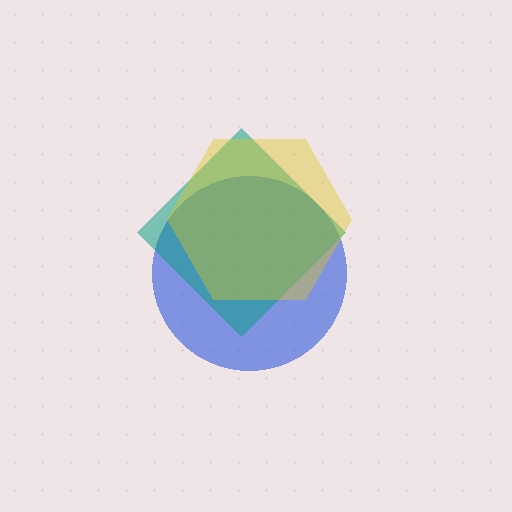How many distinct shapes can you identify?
There are 3 distinct shapes: a blue circle, a teal diamond, a yellow hexagon.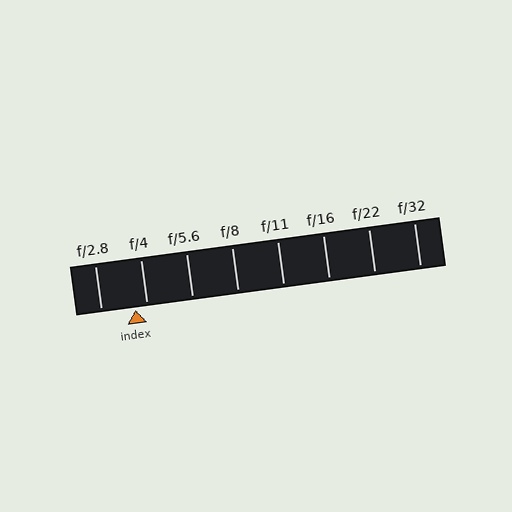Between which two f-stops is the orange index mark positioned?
The index mark is between f/2.8 and f/4.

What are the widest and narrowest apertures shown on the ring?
The widest aperture shown is f/2.8 and the narrowest is f/32.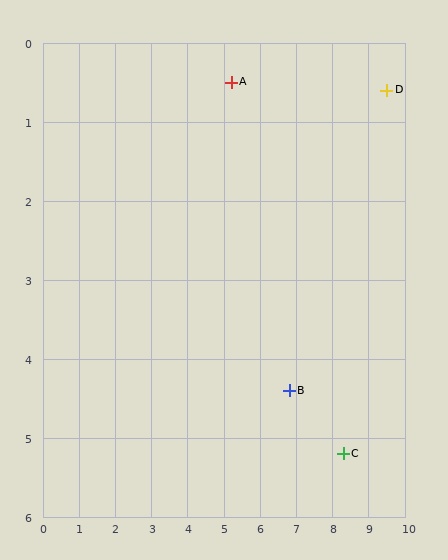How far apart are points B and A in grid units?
Points B and A are about 4.2 grid units apart.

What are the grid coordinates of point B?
Point B is at approximately (6.8, 4.4).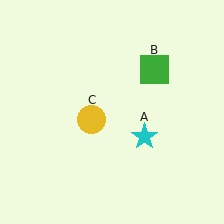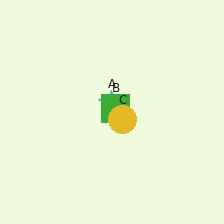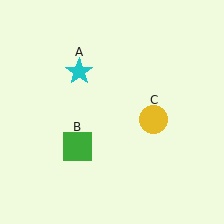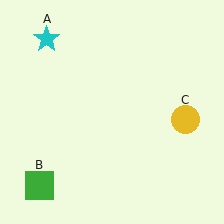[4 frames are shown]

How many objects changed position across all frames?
3 objects changed position: cyan star (object A), green square (object B), yellow circle (object C).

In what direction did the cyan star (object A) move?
The cyan star (object A) moved up and to the left.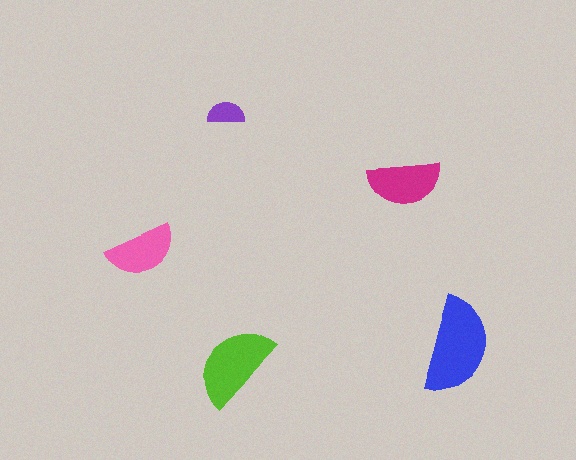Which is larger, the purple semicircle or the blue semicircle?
The blue one.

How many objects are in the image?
There are 5 objects in the image.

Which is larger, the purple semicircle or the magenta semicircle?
The magenta one.